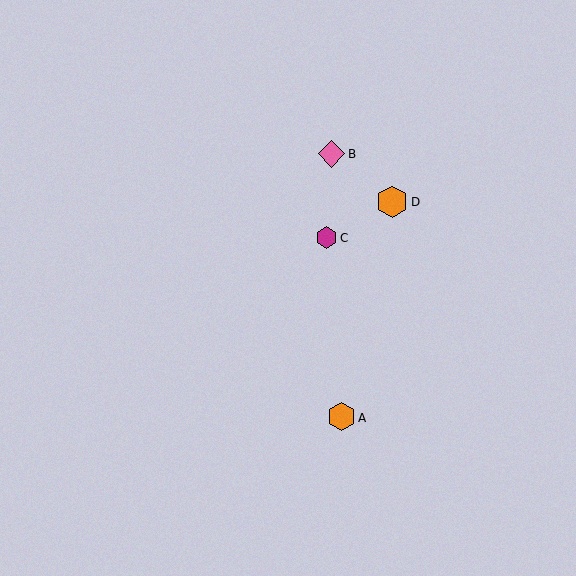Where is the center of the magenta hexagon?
The center of the magenta hexagon is at (327, 238).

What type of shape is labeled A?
Shape A is an orange hexagon.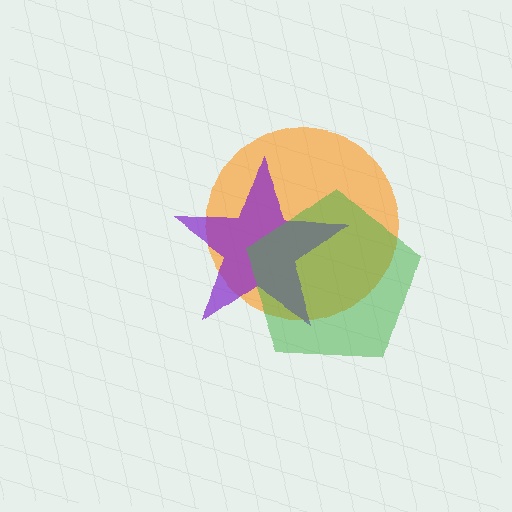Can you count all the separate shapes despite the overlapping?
Yes, there are 3 separate shapes.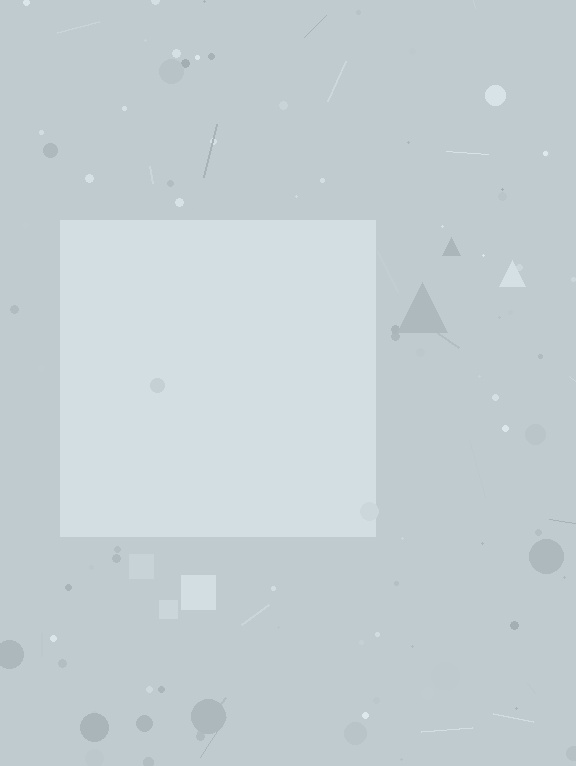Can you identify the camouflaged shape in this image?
The camouflaged shape is a square.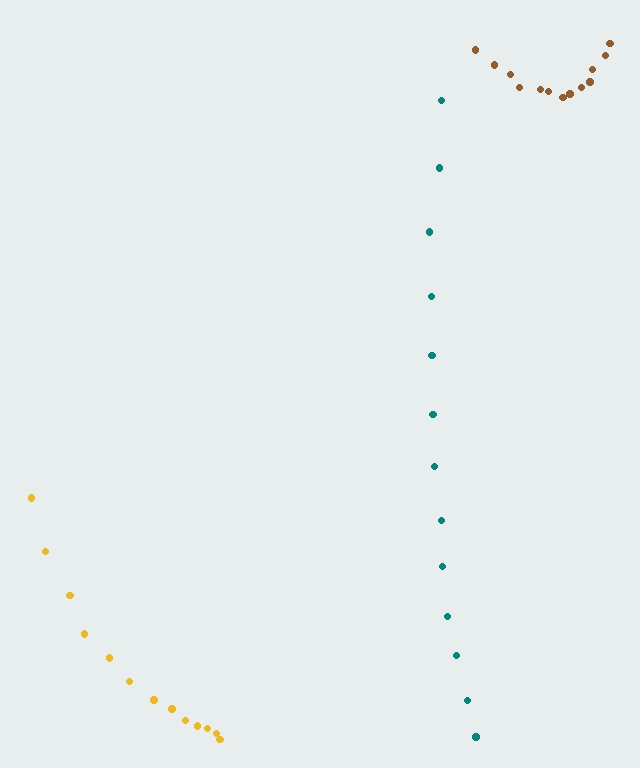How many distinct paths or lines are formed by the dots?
There are 3 distinct paths.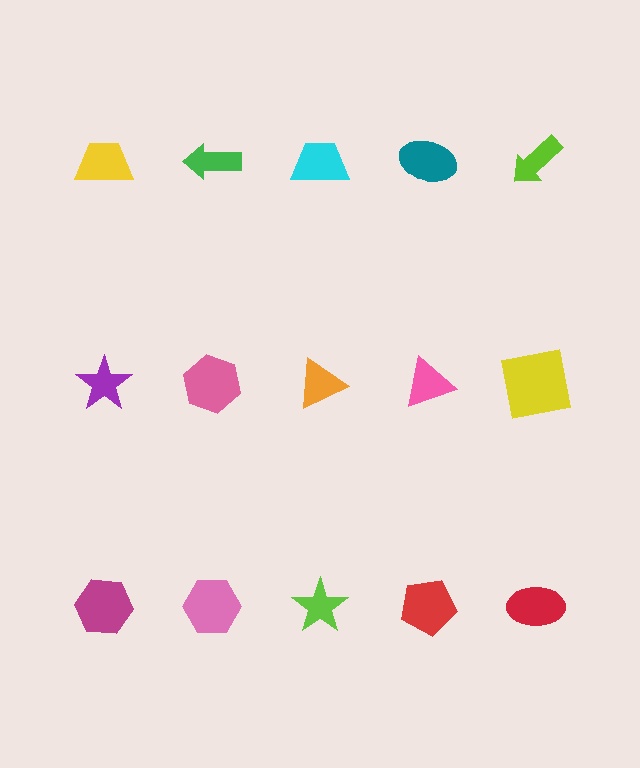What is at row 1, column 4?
A teal ellipse.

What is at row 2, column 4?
A pink triangle.